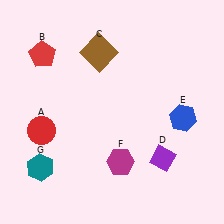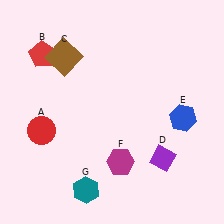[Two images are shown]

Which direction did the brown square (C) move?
The brown square (C) moved left.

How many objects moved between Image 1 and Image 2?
2 objects moved between the two images.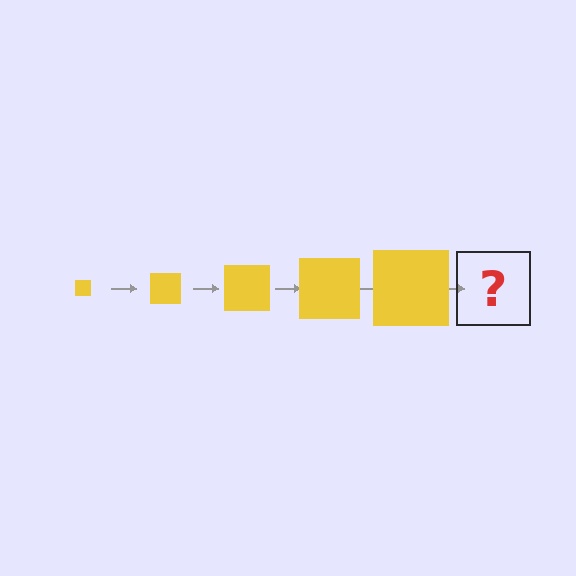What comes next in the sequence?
The next element should be a yellow square, larger than the previous one.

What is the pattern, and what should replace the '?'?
The pattern is that the square gets progressively larger each step. The '?' should be a yellow square, larger than the previous one.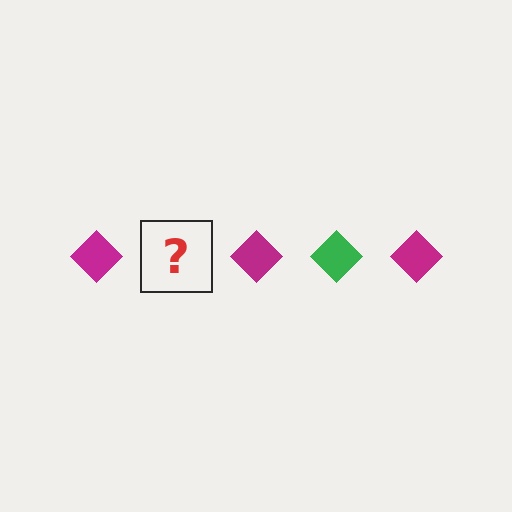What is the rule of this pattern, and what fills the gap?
The rule is that the pattern cycles through magenta, green diamonds. The gap should be filled with a green diamond.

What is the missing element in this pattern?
The missing element is a green diamond.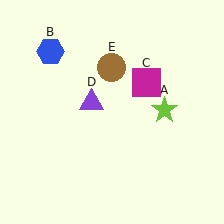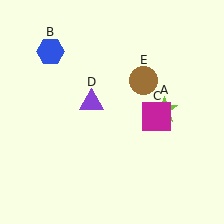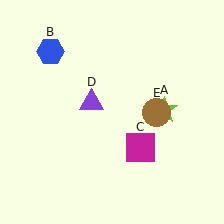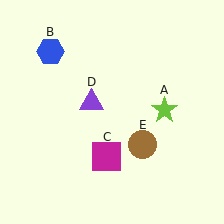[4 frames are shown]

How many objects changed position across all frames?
2 objects changed position: magenta square (object C), brown circle (object E).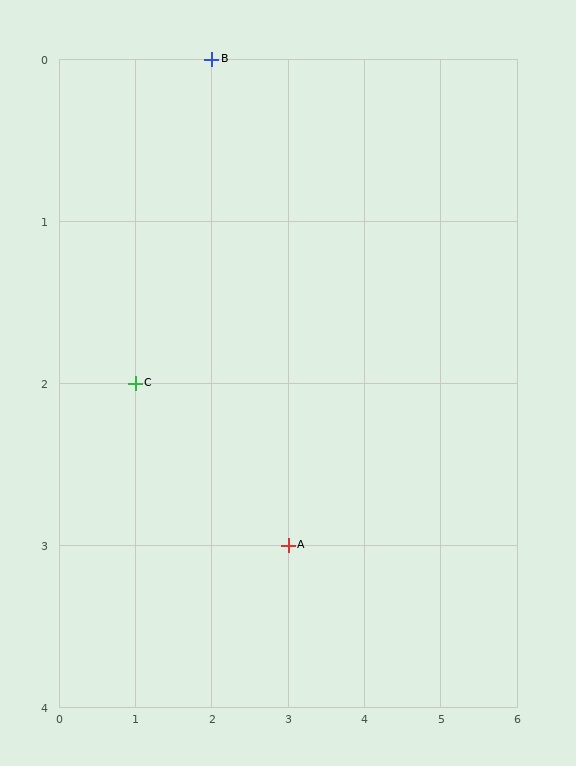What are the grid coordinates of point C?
Point C is at grid coordinates (1, 2).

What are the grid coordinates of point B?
Point B is at grid coordinates (2, 0).